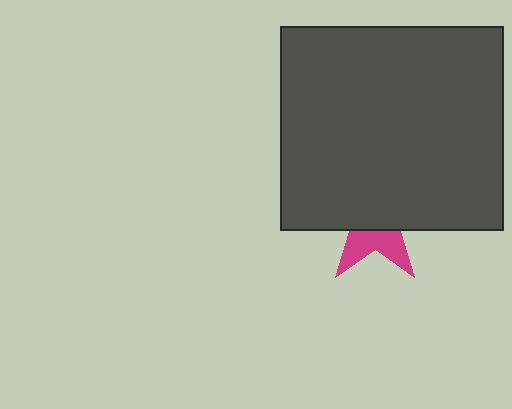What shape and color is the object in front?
The object in front is a dark gray rectangle.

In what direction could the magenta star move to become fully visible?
The magenta star could move down. That would shift it out from behind the dark gray rectangle entirely.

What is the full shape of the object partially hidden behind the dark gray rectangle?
The partially hidden object is a magenta star.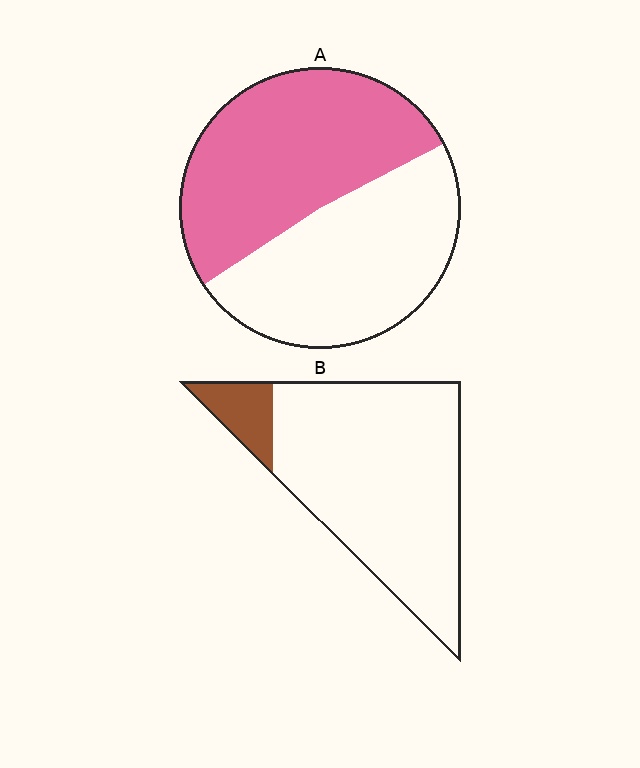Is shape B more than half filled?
No.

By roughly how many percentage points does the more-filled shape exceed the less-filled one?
By roughly 40 percentage points (A over B).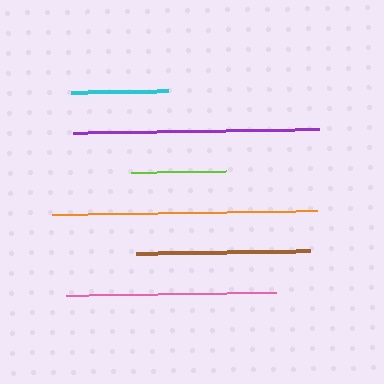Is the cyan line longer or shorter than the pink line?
The pink line is longer than the cyan line.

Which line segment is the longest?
The orange line is the longest at approximately 265 pixels.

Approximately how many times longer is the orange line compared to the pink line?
The orange line is approximately 1.3 times the length of the pink line.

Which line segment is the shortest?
The lime line is the shortest at approximately 95 pixels.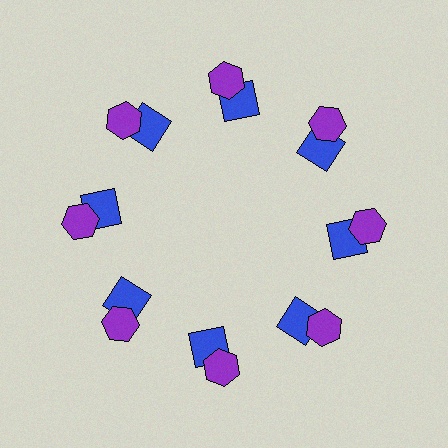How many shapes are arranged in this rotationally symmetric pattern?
There are 16 shapes, arranged in 8 groups of 2.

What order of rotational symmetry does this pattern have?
This pattern has 8-fold rotational symmetry.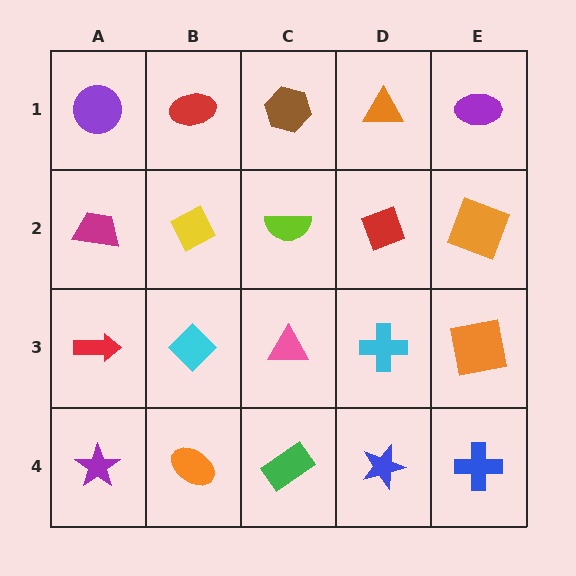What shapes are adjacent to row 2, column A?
A purple circle (row 1, column A), a red arrow (row 3, column A), a yellow diamond (row 2, column B).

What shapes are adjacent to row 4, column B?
A cyan diamond (row 3, column B), a purple star (row 4, column A), a green rectangle (row 4, column C).